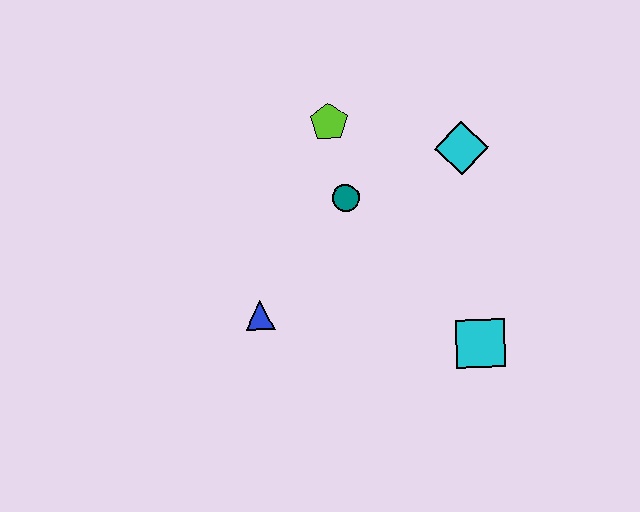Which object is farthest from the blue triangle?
The cyan diamond is farthest from the blue triangle.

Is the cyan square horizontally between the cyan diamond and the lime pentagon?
No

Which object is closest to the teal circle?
The lime pentagon is closest to the teal circle.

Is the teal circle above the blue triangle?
Yes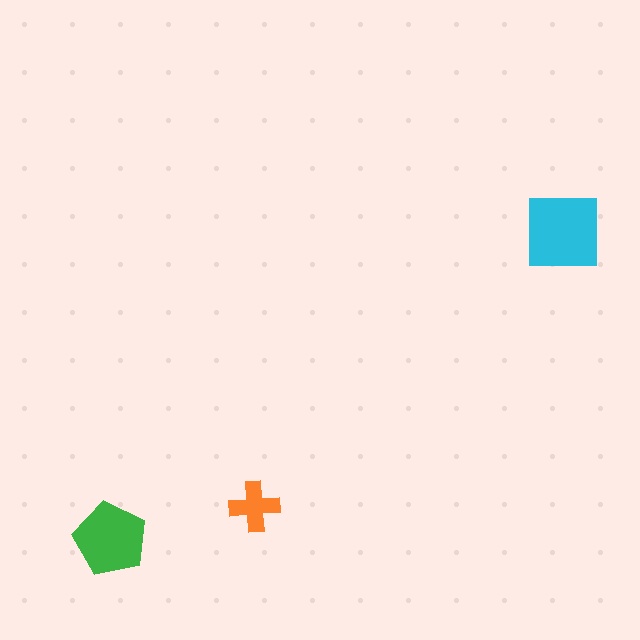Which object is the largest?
The cyan square.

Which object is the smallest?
The orange cross.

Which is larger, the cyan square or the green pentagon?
The cyan square.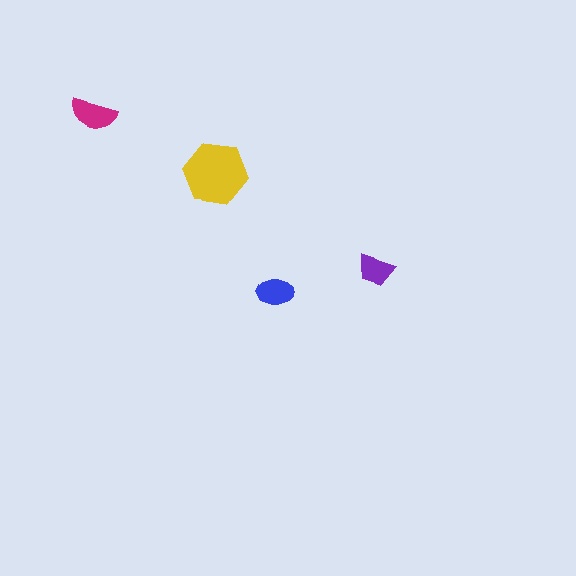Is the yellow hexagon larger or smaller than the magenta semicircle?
Larger.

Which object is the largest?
The yellow hexagon.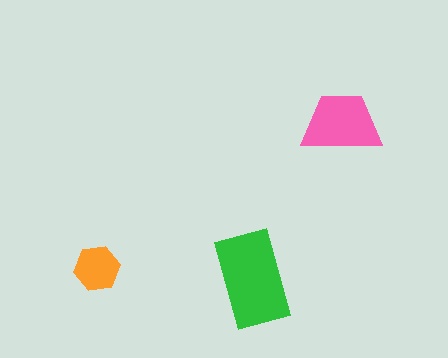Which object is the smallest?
The orange hexagon.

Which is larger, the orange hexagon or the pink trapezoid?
The pink trapezoid.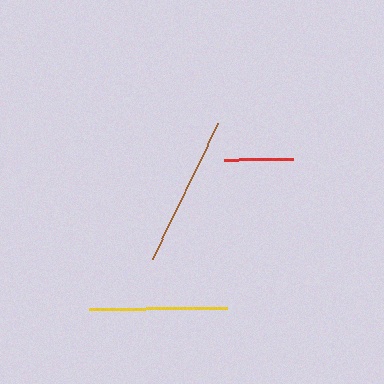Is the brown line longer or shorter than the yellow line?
The brown line is longer than the yellow line.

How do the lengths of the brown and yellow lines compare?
The brown and yellow lines are approximately the same length.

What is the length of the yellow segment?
The yellow segment is approximately 138 pixels long.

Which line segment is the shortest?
The red line is the shortest at approximately 69 pixels.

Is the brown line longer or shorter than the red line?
The brown line is longer than the red line.